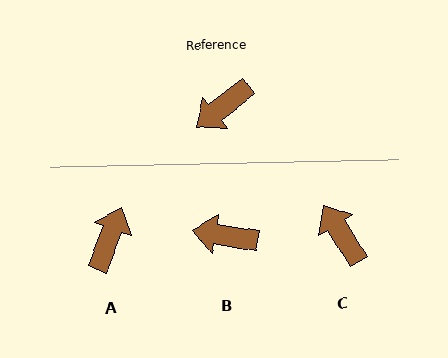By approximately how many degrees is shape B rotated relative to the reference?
Approximately 48 degrees clockwise.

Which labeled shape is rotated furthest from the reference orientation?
A, about 149 degrees away.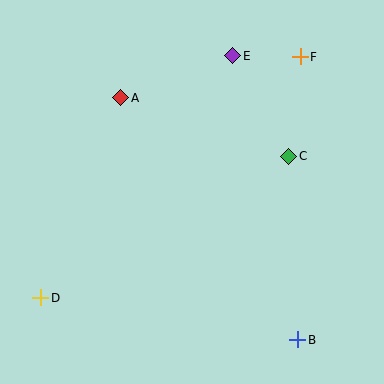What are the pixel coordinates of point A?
Point A is at (121, 98).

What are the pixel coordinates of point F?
Point F is at (300, 57).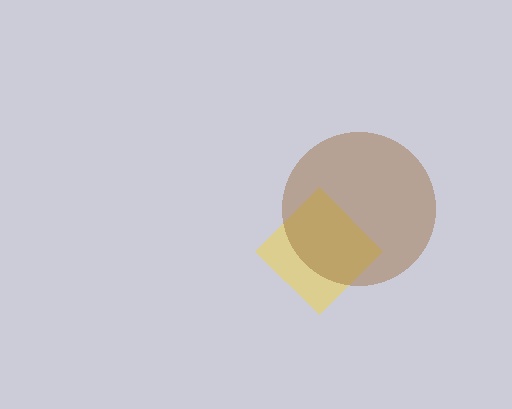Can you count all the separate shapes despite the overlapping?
Yes, there are 2 separate shapes.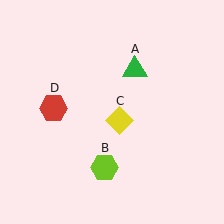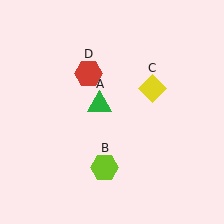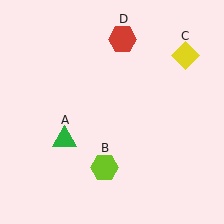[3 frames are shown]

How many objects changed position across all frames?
3 objects changed position: green triangle (object A), yellow diamond (object C), red hexagon (object D).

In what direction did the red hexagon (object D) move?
The red hexagon (object D) moved up and to the right.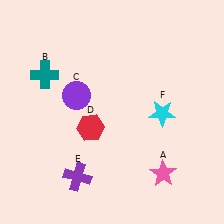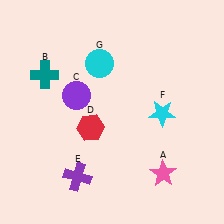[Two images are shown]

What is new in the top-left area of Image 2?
A cyan circle (G) was added in the top-left area of Image 2.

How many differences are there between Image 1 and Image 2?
There is 1 difference between the two images.